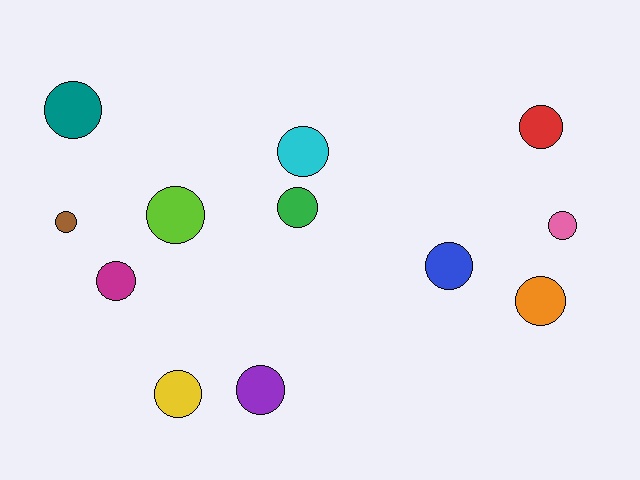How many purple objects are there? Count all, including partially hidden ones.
There is 1 purple object.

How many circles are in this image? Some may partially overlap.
There are 12 circles.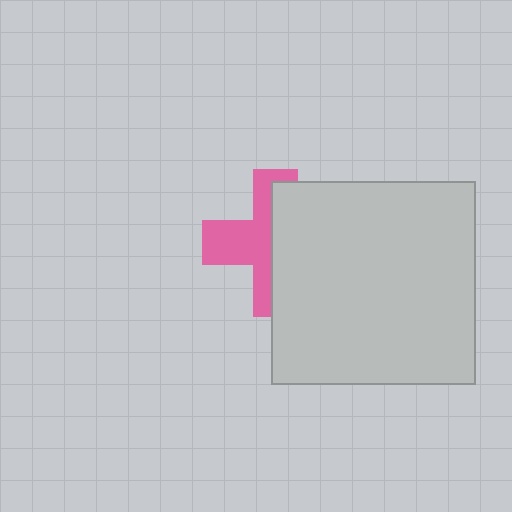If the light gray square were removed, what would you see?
You would see the complete pink cross.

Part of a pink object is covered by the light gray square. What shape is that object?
It is a cross.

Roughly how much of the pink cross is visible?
About half of it is visible (roughly 48%).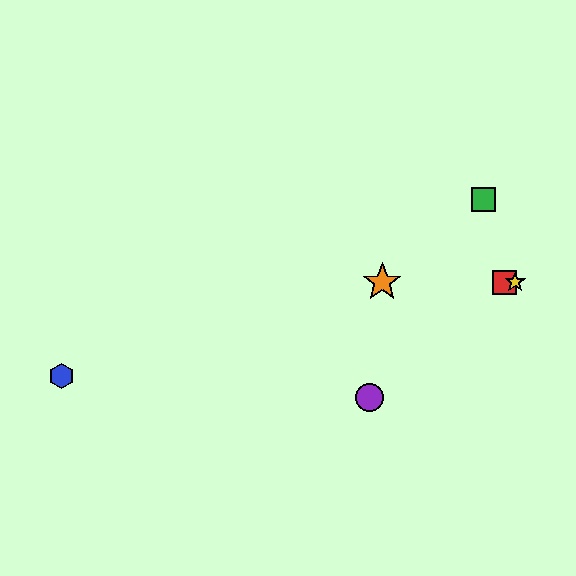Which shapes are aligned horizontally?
The red square, the yellow star, the orange star are aligned horizontally.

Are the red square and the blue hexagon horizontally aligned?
No, the red square is at y≈282 and the blue hexagon is at y≈376.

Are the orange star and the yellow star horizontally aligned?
Yes, both are at y≈282.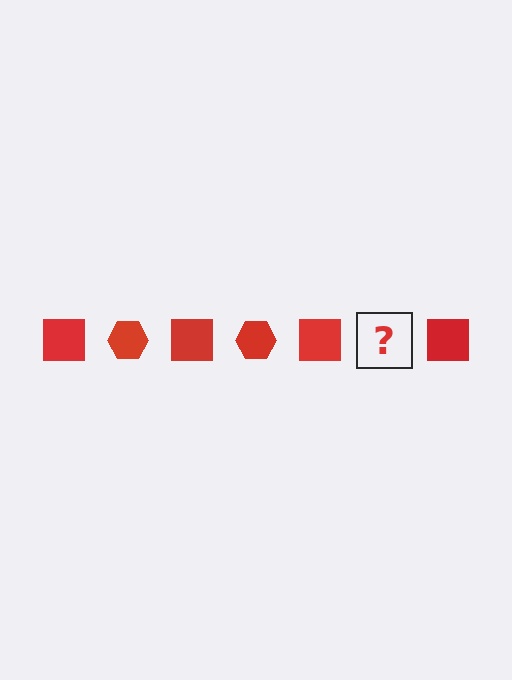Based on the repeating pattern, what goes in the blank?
The blank should be a red hexagon.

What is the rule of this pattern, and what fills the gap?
The rule is that the pattern cycles through square, hexagon shapes in red. The gap should be filled with a red hexagon.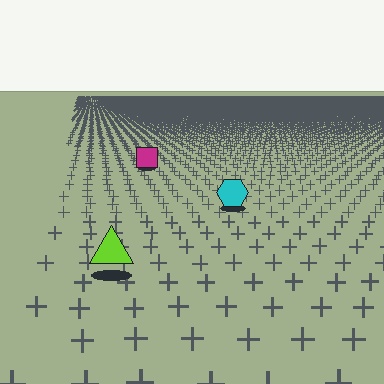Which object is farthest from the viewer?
The magenta square is farthest from the viewer. It appears smaller and the ground texture around it is denser.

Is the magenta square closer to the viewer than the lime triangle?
No. The lime triangle is closer — you can tell from the texture gradient: the ground texture is coarser near it.